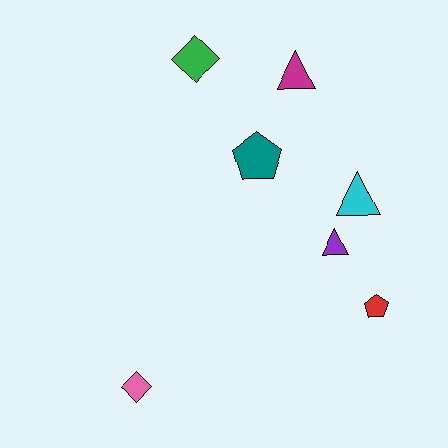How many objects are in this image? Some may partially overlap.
There are 7 objects.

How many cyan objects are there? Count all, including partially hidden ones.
There is 1 cyan object.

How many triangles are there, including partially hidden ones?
There are 3 triangles.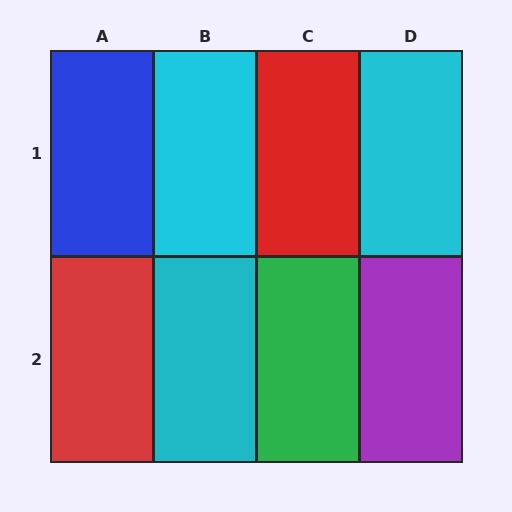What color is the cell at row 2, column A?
Red.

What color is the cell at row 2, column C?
Green.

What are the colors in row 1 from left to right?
Blue, cyan, red, cyan.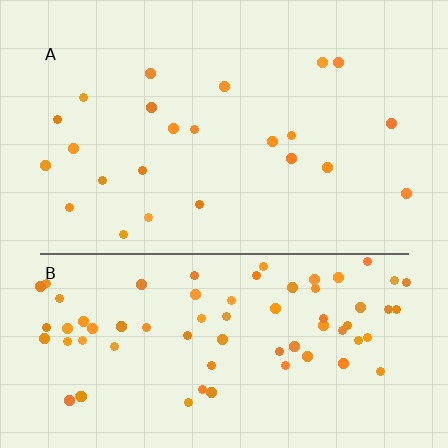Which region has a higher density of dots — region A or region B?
B (the bottom).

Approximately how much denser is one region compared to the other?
Approximately 3.2× — region B over region A.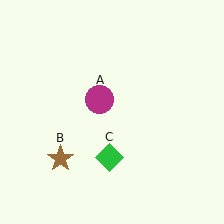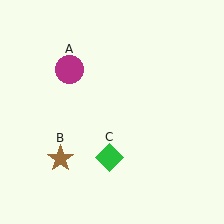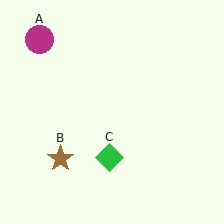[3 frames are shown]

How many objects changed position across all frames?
1 object changed position: magenta circle (object A).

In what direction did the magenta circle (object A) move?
The magenta circle (object A) moved up and to the left.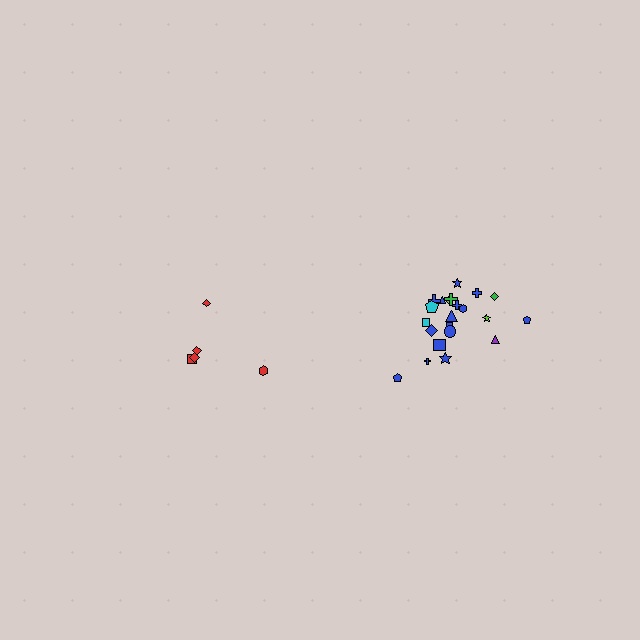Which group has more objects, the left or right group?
The right group.